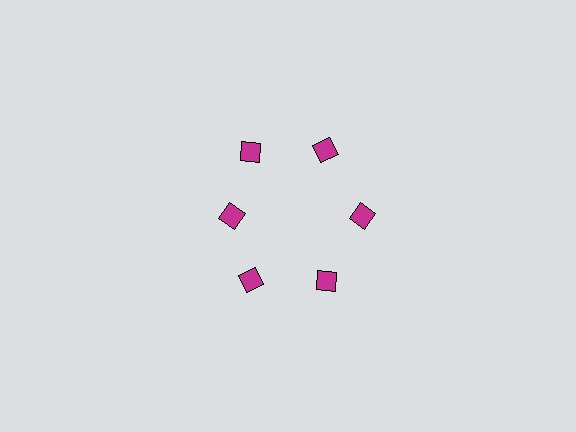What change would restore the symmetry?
The symmetry would be restored by moving it outward, back onto the ring so that all 6 diamonds sit at equal angles and equal distance from the center.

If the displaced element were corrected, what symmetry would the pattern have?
It would have 6-fold rotational symmetry — the pattern would map onto itself every 60 degrees.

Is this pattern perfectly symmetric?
No. The 6 magenta diamonds are arranged in a ring, but one element near the 9 o'clock position is pulled inward toward the center, breaking the 6-fold rotational symmetry.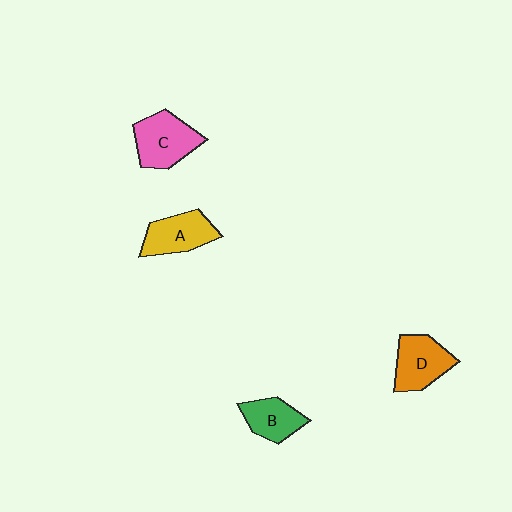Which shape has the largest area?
Shape C (pink).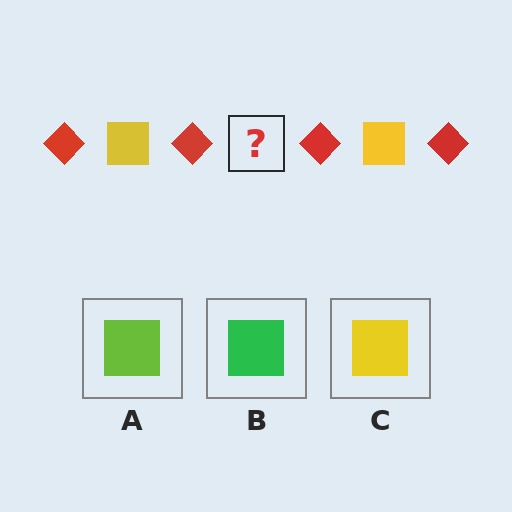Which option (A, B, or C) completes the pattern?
C.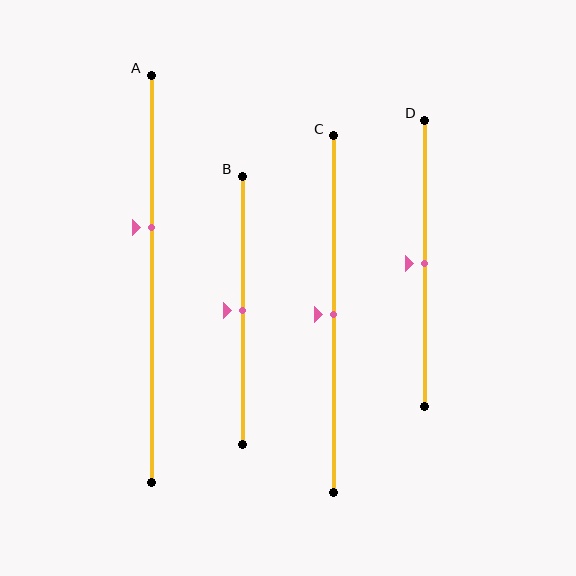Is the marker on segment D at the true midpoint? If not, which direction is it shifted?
Yes, the marker on segment D is at the true midpoint.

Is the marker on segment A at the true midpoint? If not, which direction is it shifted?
No, the marker on segment A is shifted upward by about 13% of the segment length.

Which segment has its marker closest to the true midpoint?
Segment B has its marker closest to the true midpoint.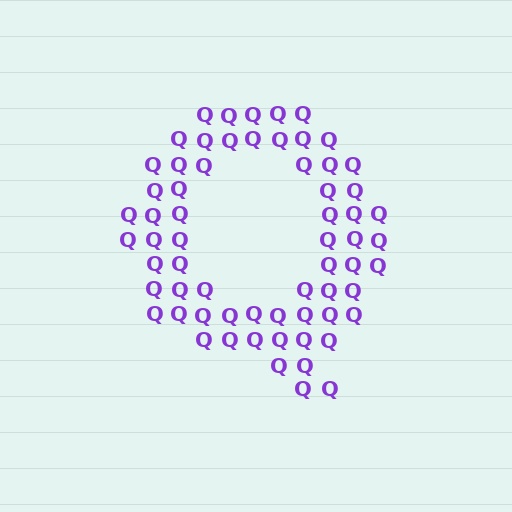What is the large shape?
The large shape is the letter Q.